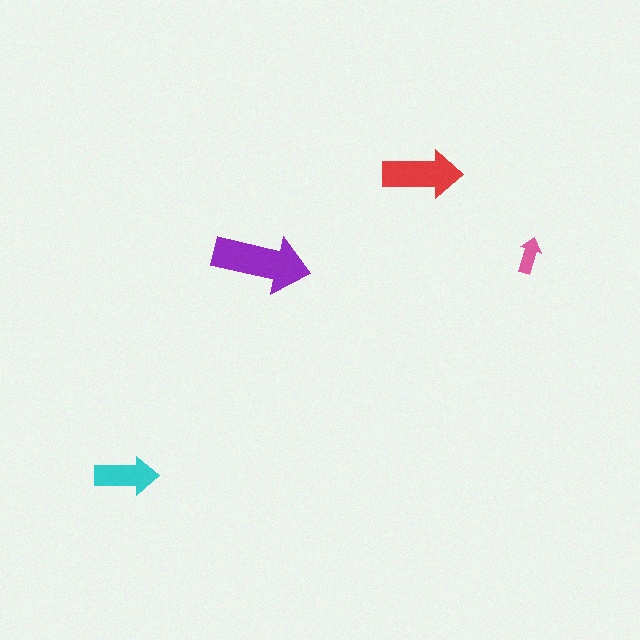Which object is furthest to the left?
The cyan arrow is leftmost.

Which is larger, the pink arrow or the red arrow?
The red one.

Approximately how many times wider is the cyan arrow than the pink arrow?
About 2 times wider.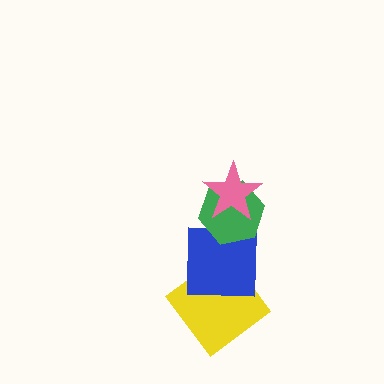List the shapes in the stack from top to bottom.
From top to bottom: the pink star, the green hexagon, the blue square, the yellow diamond.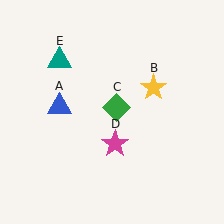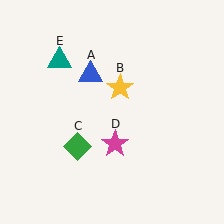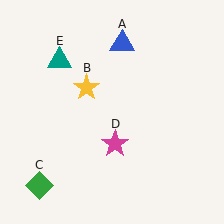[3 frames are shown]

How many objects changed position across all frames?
3 objects changed position: blue triangle (object A), yellow star (object B), green diamond (object C).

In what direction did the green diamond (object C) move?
The green diamond (object C) moved down and to the left.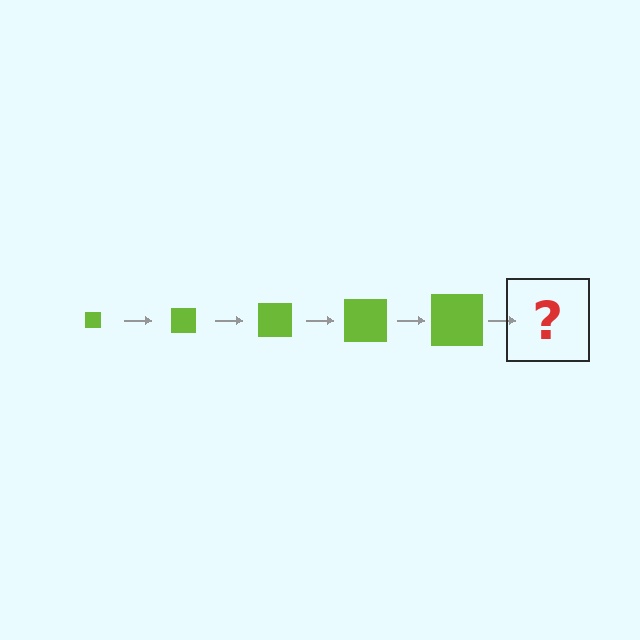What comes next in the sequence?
The next element should be a lime square, larger than the previous one.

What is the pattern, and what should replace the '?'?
The pattern is that the square gets progressively larger each step. The '?' should be a lime square, larger than the previous one.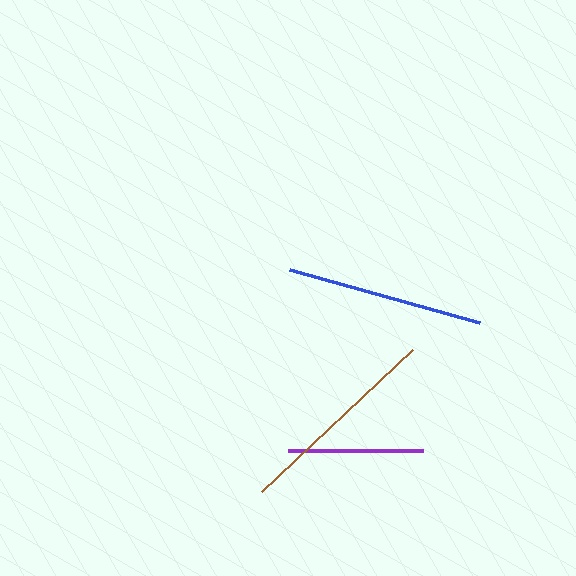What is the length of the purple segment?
The purple segment is approximately 135 pixels long.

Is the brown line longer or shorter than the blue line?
The brown line is longer than the blue line.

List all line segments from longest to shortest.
From longest to shortest: brown, blue, purple.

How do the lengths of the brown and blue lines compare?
The brown and blue lines are approximately the same length.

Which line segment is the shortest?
The purple line is the shortest at approximately 135 pixels.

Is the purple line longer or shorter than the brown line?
The brown line is longer than the purple line.